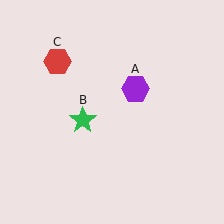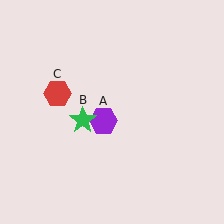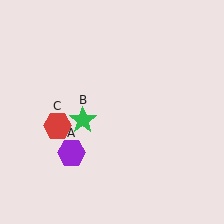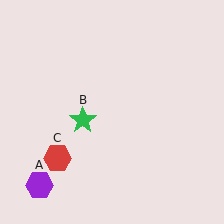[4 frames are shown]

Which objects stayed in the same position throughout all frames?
Green star (object B) remained stationary.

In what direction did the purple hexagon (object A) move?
The purple hexagon (object A) moved down and to the left.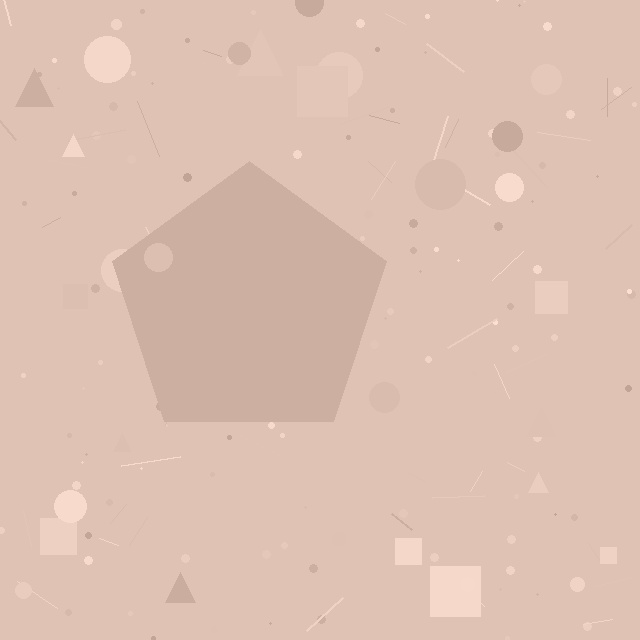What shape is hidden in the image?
A pentagon is hidden in the image.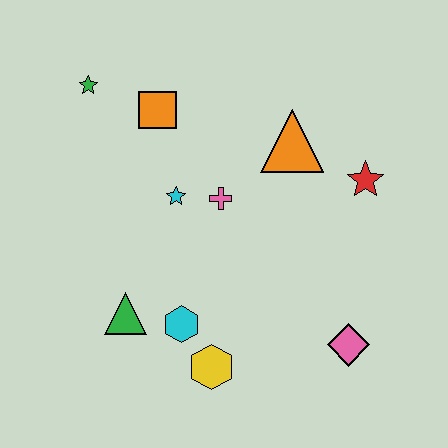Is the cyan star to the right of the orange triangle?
No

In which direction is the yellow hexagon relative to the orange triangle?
The yellow hexagon is below the orange triangle.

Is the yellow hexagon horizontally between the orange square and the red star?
Yes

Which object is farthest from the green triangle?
The red star is farthest from the green triangle.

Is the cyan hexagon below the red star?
Yes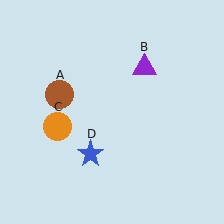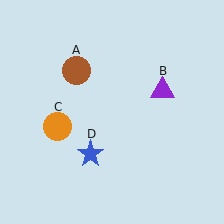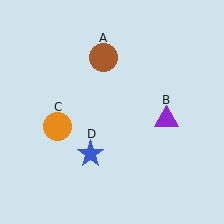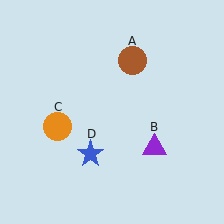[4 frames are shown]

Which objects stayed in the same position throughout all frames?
Orange circle (object C) and blue star (object D) remained stationary.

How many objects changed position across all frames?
2 objects changed position: brown circle (object A), purple triangle (object B).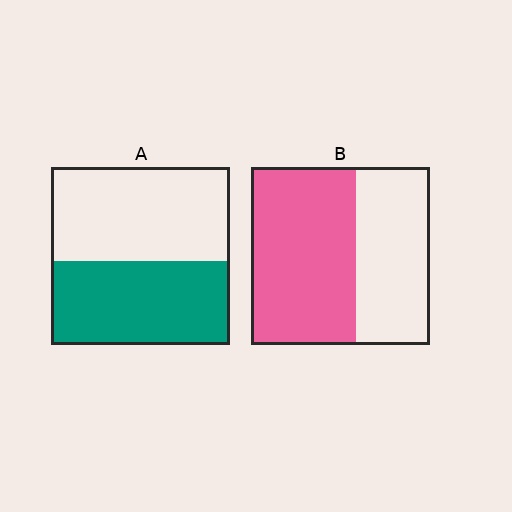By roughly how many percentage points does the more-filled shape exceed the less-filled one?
By roughly 10 percentage points (B over A).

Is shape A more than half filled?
Roughly half.